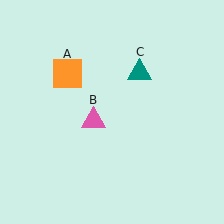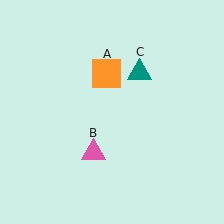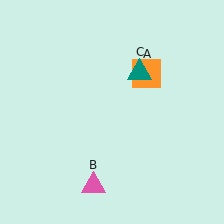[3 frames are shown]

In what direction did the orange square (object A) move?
The orange square (object A) moved right.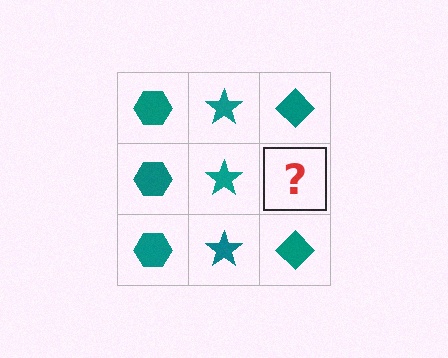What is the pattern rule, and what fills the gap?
The rule is that each column has a consistent shape. The gap should be filled with a teal diamond.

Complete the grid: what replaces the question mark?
The question mark should be replaced with a teal diamond.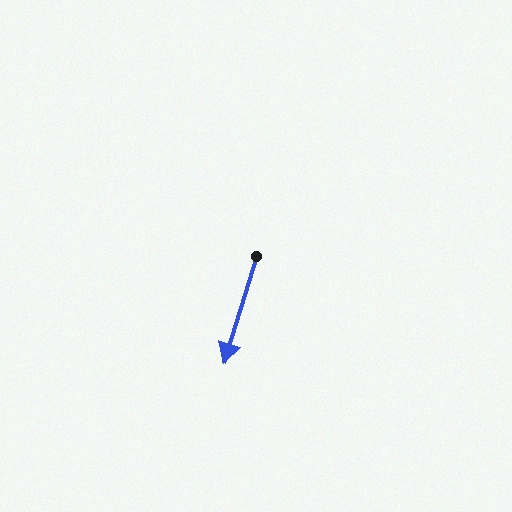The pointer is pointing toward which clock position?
Roughly 7 o'clock.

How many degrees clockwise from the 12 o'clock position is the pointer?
Approximately 197 degrees.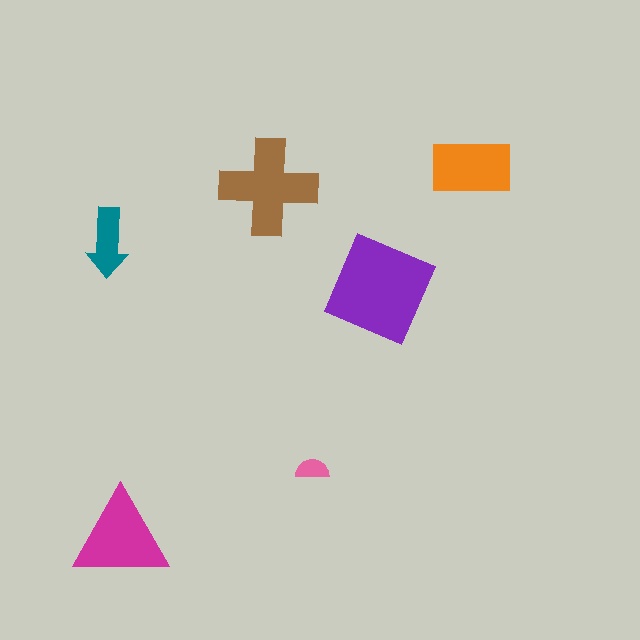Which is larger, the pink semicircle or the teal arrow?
The teal arrow.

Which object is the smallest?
The pink semicircle.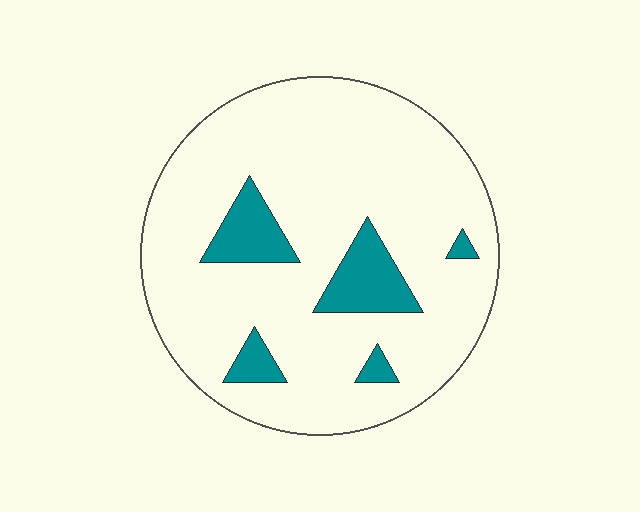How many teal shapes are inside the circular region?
5.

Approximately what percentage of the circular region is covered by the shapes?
Approximately 15%.